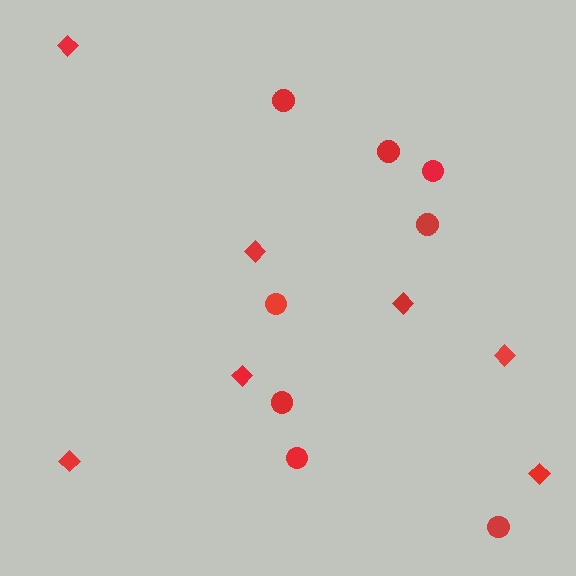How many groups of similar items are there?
There are 2 groups: one group of circles (8) and one group of diamonds (7).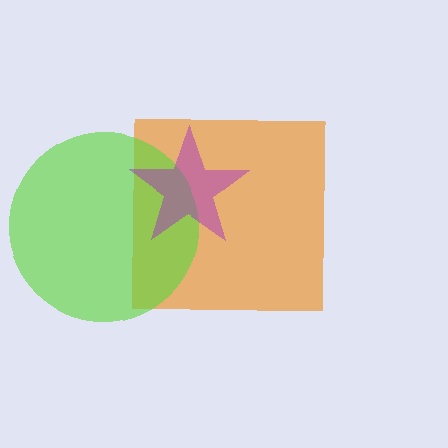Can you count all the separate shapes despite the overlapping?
Yes, there are 3 separate shapes.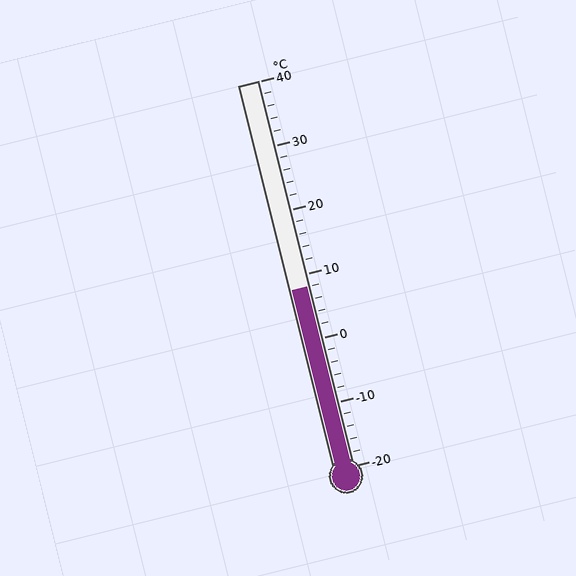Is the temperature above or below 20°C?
The temperature is below 20°C.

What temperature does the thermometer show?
The thermometer shows approximately 8°C.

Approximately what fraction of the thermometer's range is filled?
The thermometer is filled to approximately 45% of its range.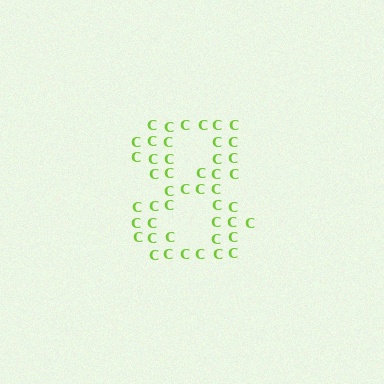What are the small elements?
The small elements are letter C's.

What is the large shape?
The large shape is the digit 8.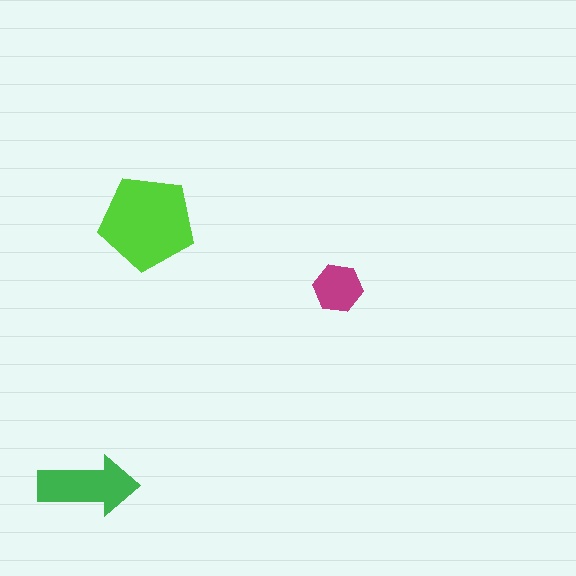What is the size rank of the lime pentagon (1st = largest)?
1st.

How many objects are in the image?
There are 3 objects in the image.